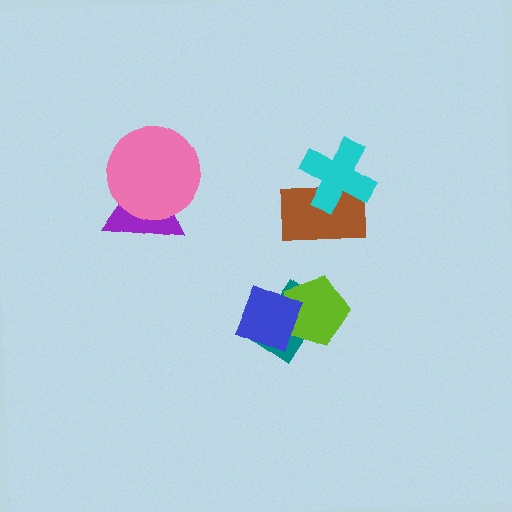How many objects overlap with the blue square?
2 objects overlap with the blue square.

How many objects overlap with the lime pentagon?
2 objects overlap with the lime pentagon.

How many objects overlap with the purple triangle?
1 object overlaps with the purple triangle.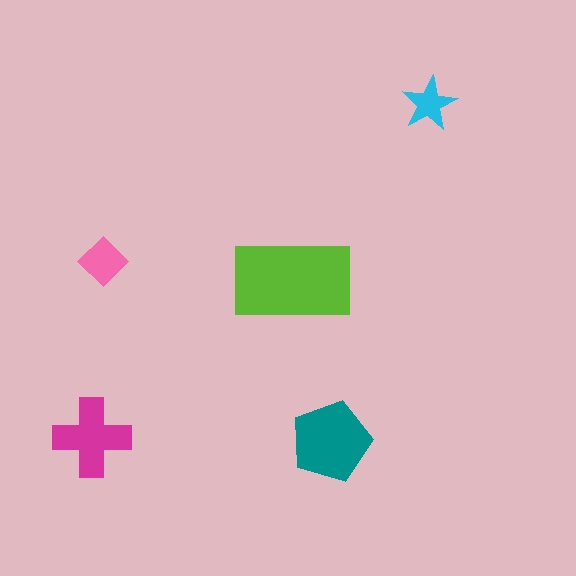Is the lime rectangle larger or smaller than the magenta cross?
Larger.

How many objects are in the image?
There are 5 objects in the image.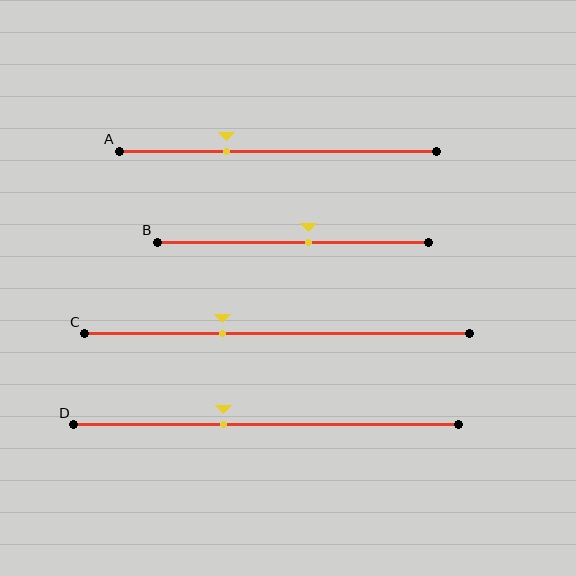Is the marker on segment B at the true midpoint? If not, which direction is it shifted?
No, the marker on segment B is shifted to the right by about 6% of the segment length.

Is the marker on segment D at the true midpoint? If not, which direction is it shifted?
No, the marker on segment D is shifted to the left by about 11% of the segment length.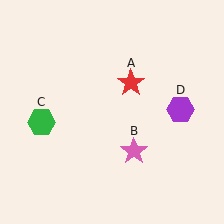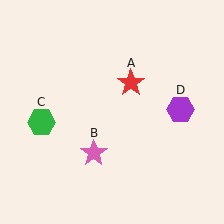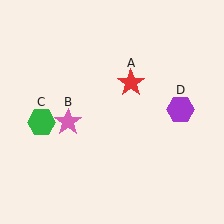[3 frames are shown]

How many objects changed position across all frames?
1 object changed position: pink star (object B).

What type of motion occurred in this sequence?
The pink star (object B) rotated clockwise around the center of the scene.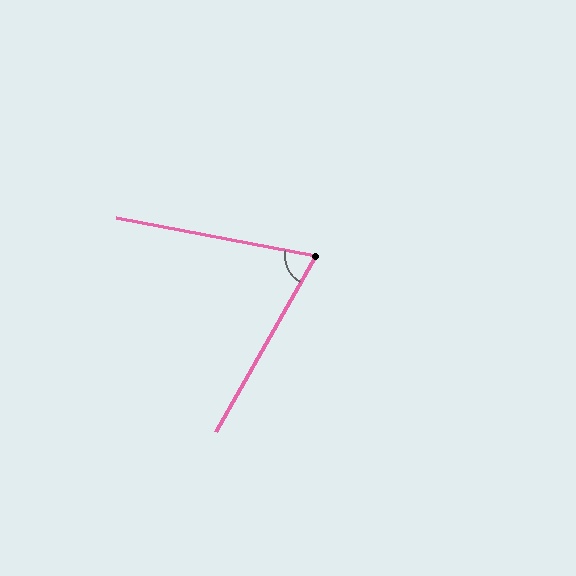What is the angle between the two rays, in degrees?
Approximately 71 degrees.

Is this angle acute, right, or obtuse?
It is acute.